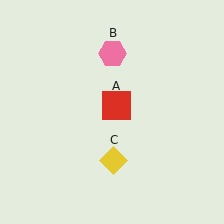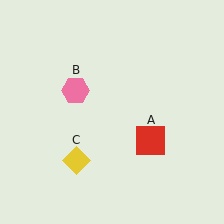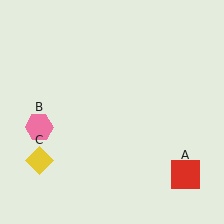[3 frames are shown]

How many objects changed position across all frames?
3 objects changed position: red square (object A), pink hexagon (object B), yellow diamond (object C).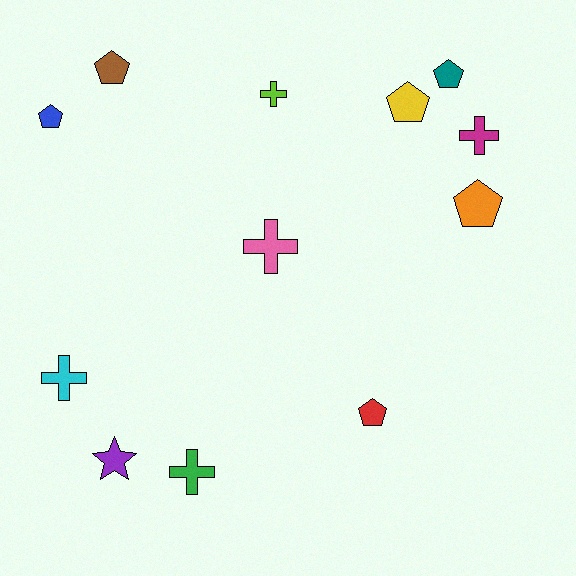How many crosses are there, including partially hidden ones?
There are 5 crosses.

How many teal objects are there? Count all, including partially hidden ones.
There is 1 teal object.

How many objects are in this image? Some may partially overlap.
There are 12 objects.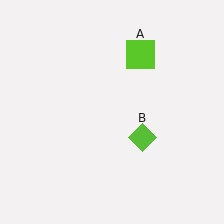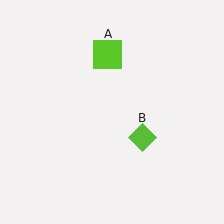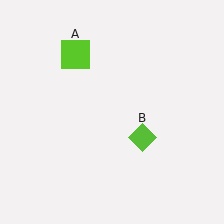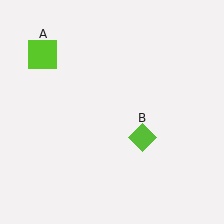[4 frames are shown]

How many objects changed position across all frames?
1 object changed position: lime square (object A).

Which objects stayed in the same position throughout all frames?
Lime diamond (object B) remained stationary.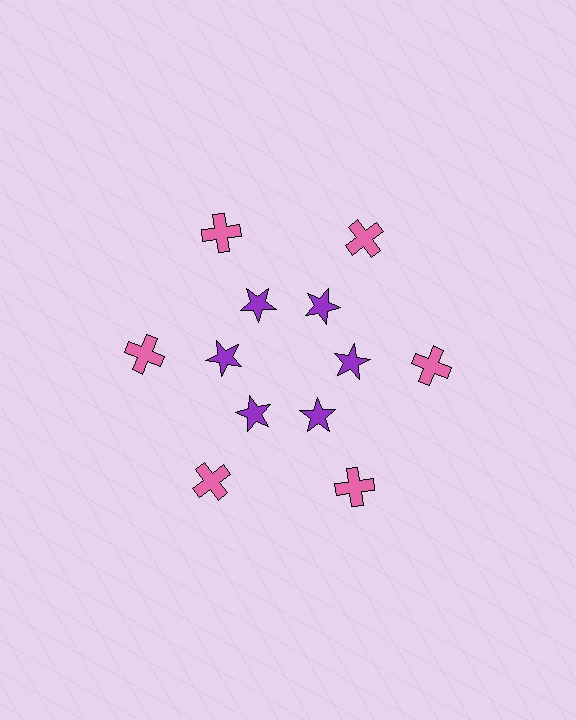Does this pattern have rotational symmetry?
Yes, this pattern has 6-fold rotational symmetry. It looks the same after rotating 60 degrees around the center.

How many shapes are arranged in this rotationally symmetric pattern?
There are 12 shapes, arranged in 6 groups of 2.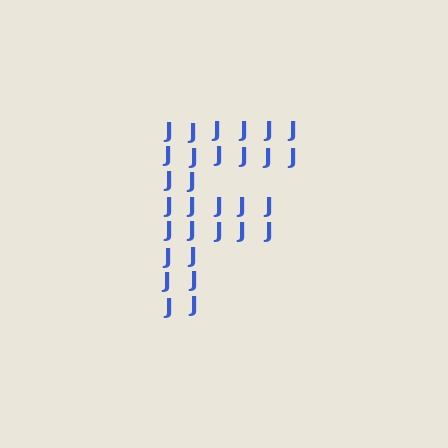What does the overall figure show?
The overall figure shows the letter F.